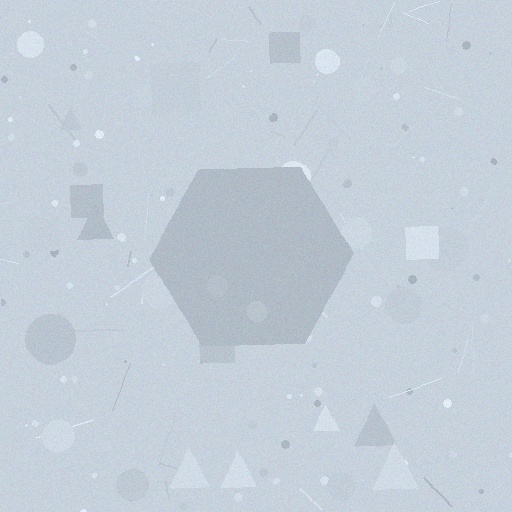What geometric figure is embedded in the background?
A hexagon is embedded in the background.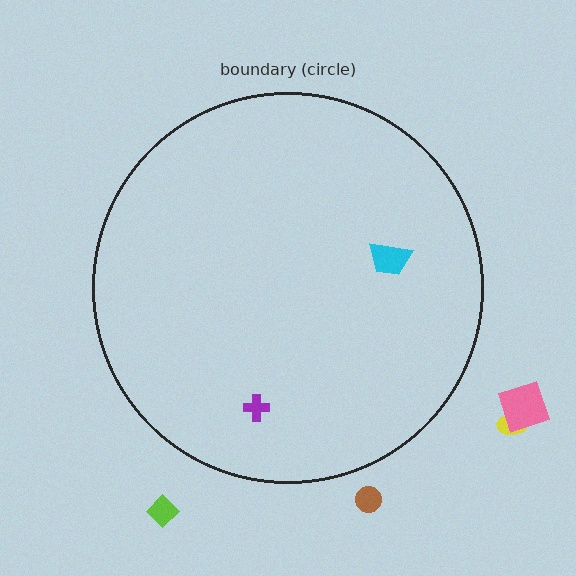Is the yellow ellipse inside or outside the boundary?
Outside.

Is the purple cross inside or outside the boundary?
Inside.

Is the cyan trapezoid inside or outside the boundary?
Inside.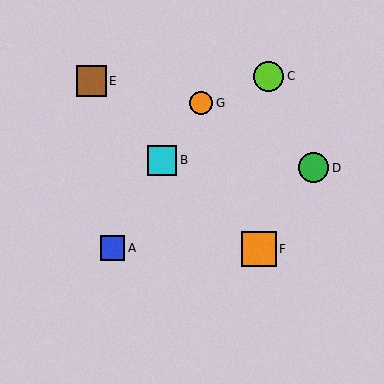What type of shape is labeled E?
Shape E is a brown square.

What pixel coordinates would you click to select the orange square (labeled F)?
Click at (259, 249) to select the orange square F.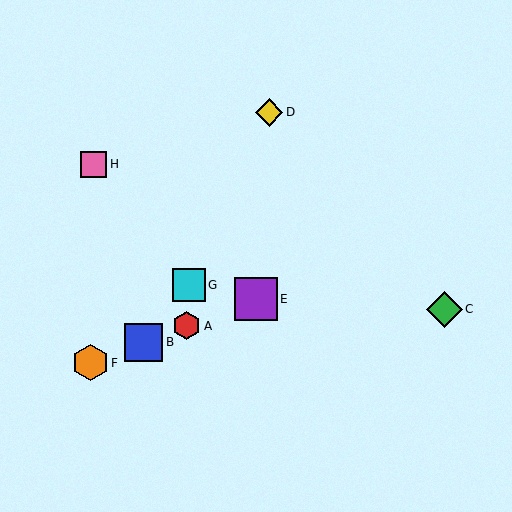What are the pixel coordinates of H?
Object H is at (94, 164).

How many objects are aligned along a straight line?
4 objects (A, B, E, F) are aligned along a straight line.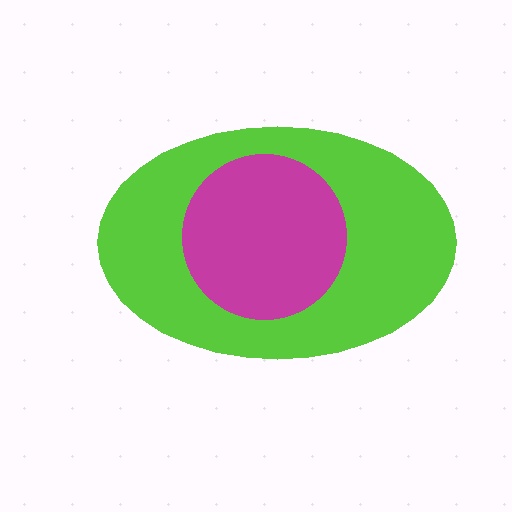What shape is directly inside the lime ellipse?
The magenta circle.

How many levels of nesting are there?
2.